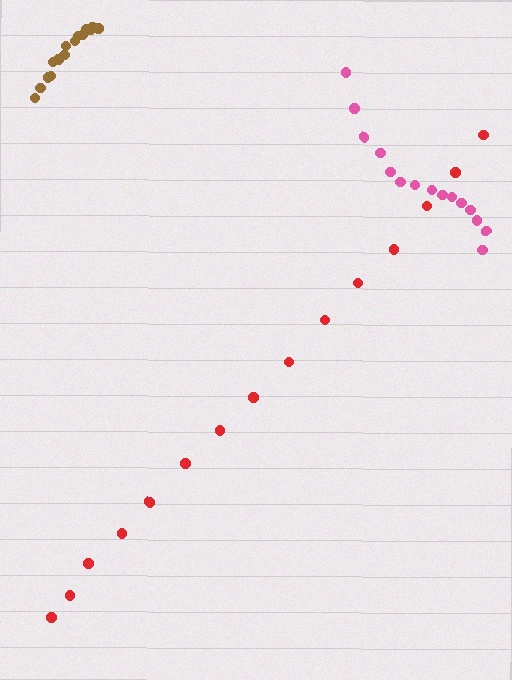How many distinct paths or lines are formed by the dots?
There are 3 distinct paths.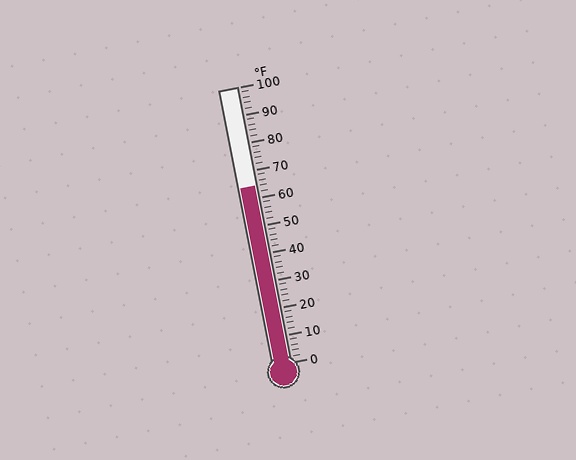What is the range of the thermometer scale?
The thermometer scale ranges from 0°F to 100°F.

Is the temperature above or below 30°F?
The temperature is above 30°F.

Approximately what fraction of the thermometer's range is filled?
The thermometer is filled to approximately 65% of its range.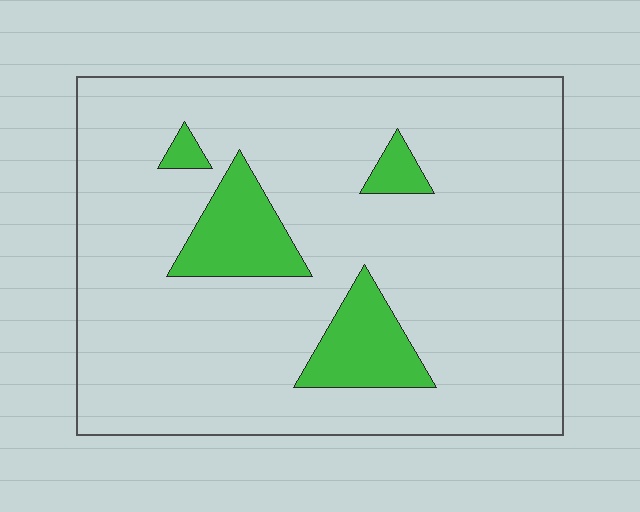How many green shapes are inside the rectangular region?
4.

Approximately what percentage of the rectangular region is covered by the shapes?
Approximately 15%.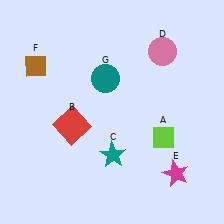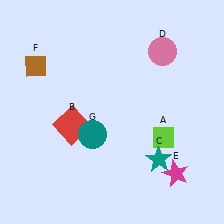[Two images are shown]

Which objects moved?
The objects that moved are: the teal star (C), the teal circle (G).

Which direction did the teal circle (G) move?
The teal circle (G) moved down.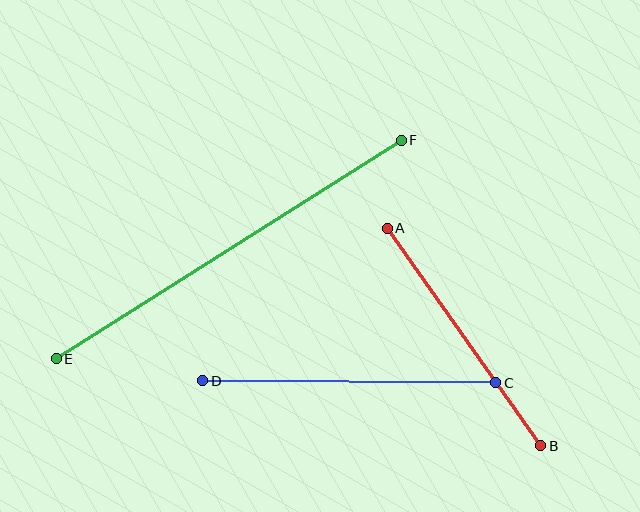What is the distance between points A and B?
The distance is approximately 266 pixels.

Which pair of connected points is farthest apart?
Points E and F are farthest apart.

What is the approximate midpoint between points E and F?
The midpoint is at approximately (229, 249) pixels.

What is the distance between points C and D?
The distance is approximately 293 pixels.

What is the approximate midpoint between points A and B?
The midpoint is at approximately (464, 337) pixels.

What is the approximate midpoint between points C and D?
The midpoint is at approximately (349, 382) pixels.